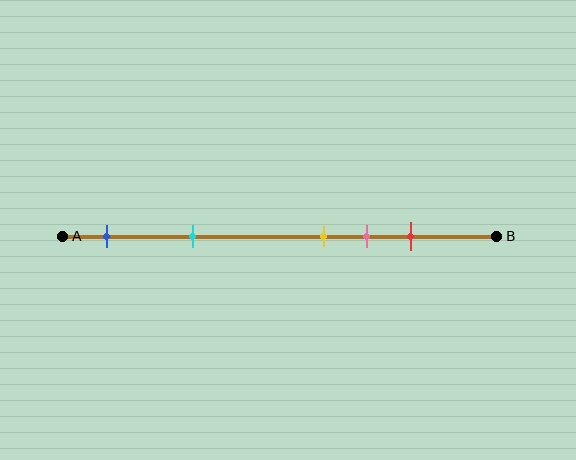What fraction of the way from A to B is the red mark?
The red mark is approximately 80% (0.8) of the way from A to B.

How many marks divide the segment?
There are 5 marks dividing the segment.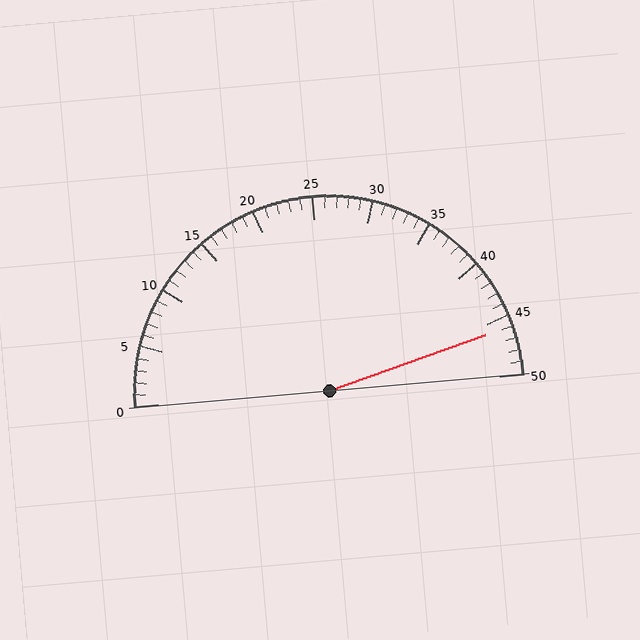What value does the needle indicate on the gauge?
The needle indicates approximately 46.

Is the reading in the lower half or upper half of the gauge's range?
The reading is in the upper half of the range (0 to 50).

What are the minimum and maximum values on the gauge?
The gauge ranges from 0 to 50.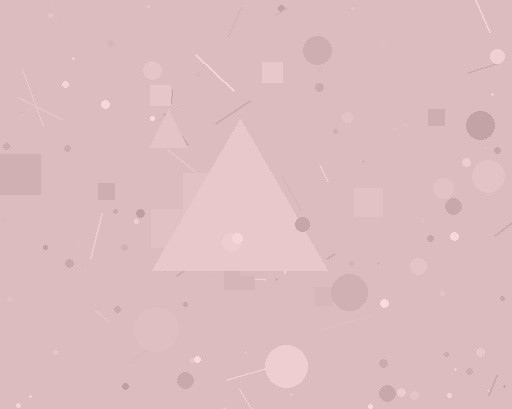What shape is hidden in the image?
A triangle is hidden in the image.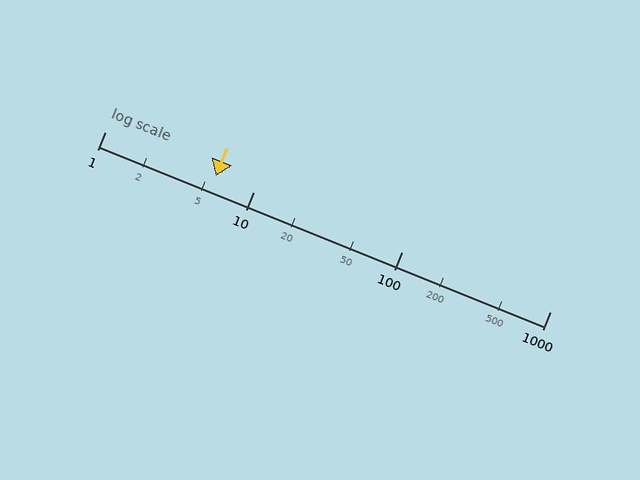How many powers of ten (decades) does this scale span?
The scale spans 3 decades, from 1 to 1000.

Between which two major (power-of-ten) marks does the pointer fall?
The pointer is between 1 and 10.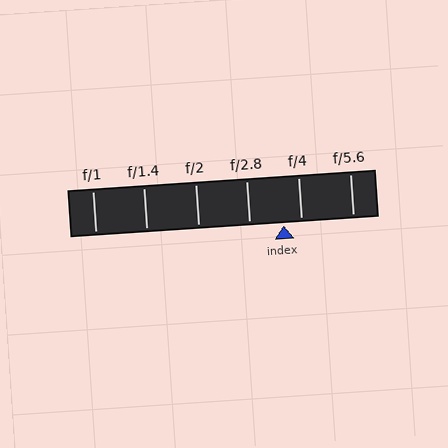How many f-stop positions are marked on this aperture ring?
There are 6 f-stop positions marked.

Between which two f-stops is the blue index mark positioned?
The index mark is between f/2.8 and f/4.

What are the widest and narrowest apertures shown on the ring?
The widest aperture shown is f/1 and the narrowest is f/5.6.